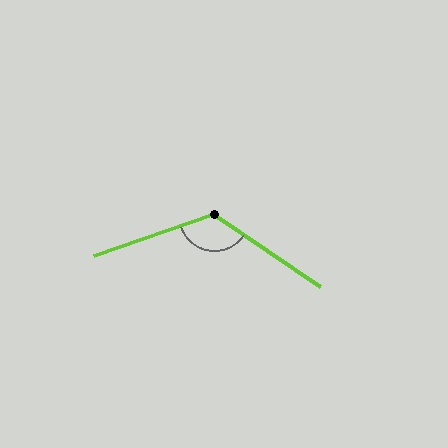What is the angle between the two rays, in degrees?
Approximately 127 degrees.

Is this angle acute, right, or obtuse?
It is obtuse.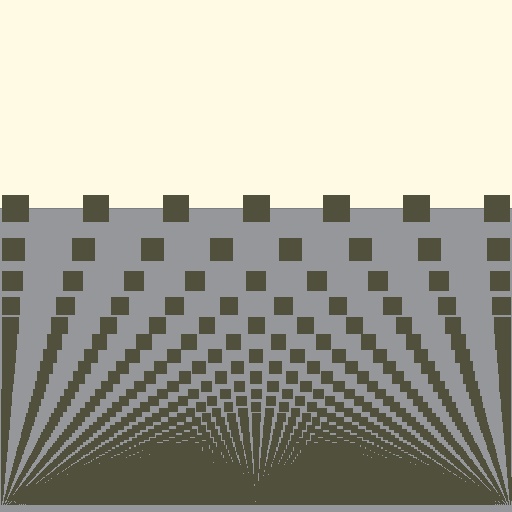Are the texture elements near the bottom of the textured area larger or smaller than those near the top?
Smaller. The gradient is inverted — elements near the bottom are smaller and denser.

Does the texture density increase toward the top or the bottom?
Density increases toward the bottom.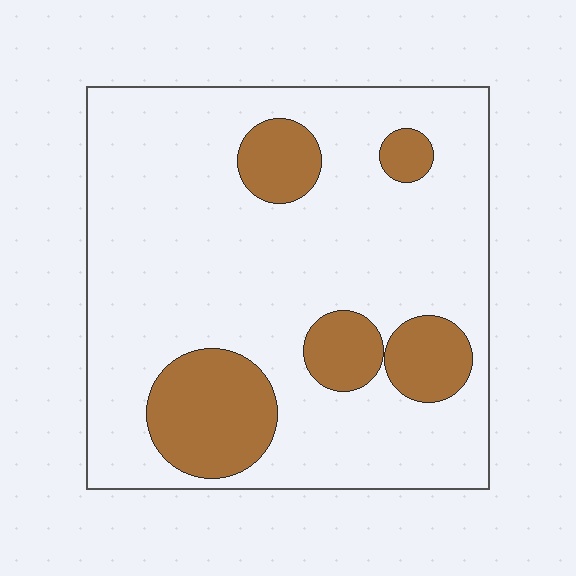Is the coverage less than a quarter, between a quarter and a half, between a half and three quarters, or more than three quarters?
Less than a quarter.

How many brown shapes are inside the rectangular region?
5.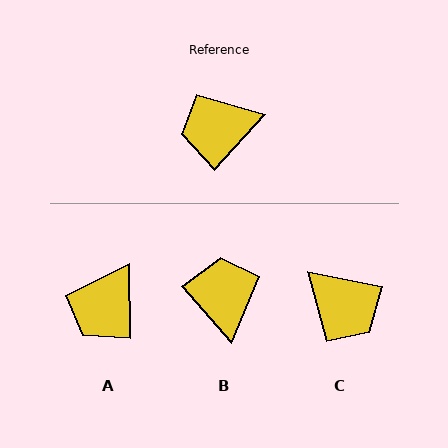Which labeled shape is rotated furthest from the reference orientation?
C, about 121 degrees away.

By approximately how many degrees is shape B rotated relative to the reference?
Approximately 96 degrees clockwise.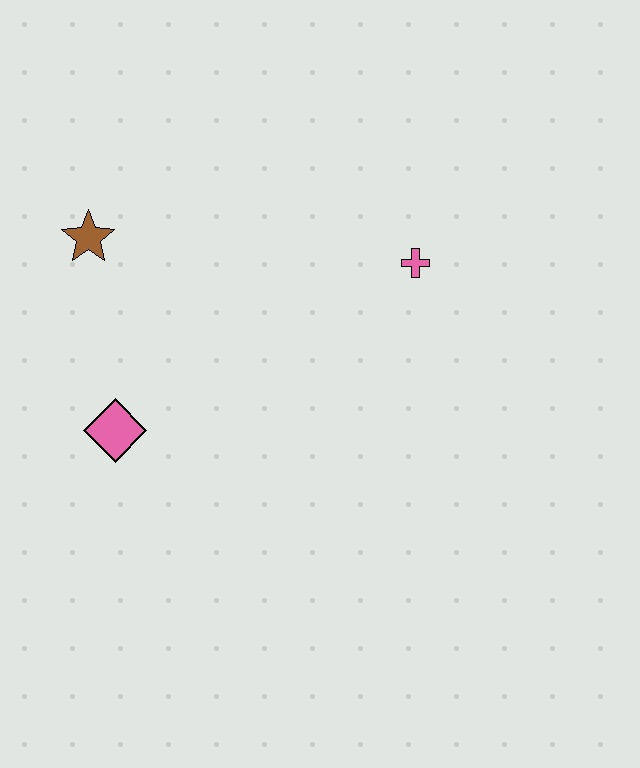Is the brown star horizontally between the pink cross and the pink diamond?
No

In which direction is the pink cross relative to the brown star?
The pink cross is to the right of the brown star.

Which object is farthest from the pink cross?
The pink diamond is farthest from the pink cross.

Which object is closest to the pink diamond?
The brown star is closest to the pink diamond.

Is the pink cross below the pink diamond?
No